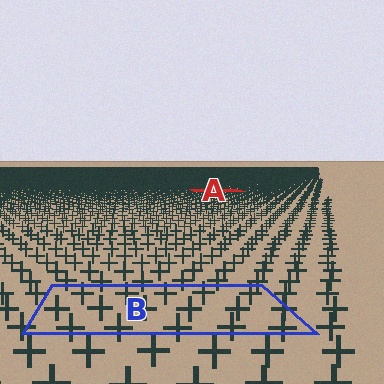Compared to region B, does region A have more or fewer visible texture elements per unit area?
Region A has more texture elements per unit area — they are packed more densely because it is farther away.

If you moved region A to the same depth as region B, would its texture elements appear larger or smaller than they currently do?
They would appear larger. At a closer depth, the same texture elements are projected at a bigger on-screen size.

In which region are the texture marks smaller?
The texture marks are smaller in region A, because it is farther away.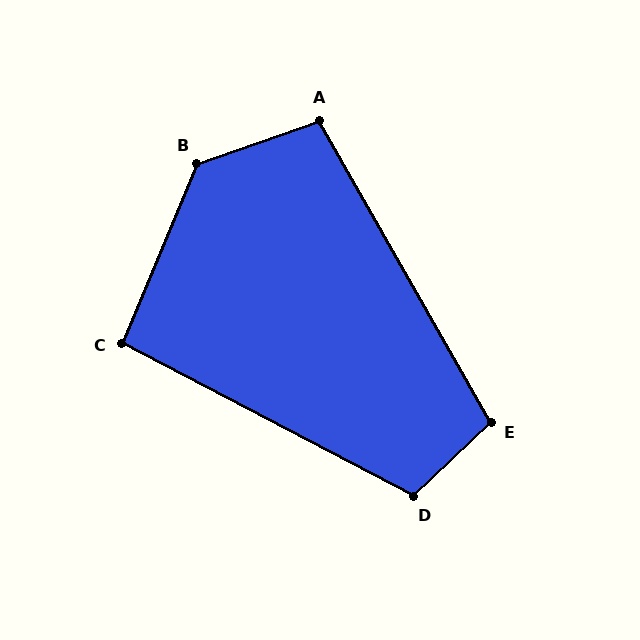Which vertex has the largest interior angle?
B, at approximately 132 degrees.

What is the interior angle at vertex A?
Approximately 100 degrees (obtuse).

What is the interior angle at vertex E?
Approximately 104 degrees (obtuse).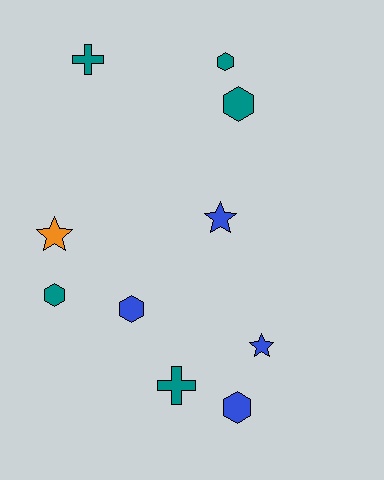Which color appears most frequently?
Teal, with 5 objects.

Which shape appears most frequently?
Hexagon, with 5 objects.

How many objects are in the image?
There are 10 objects.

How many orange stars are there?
There is 1 orange star.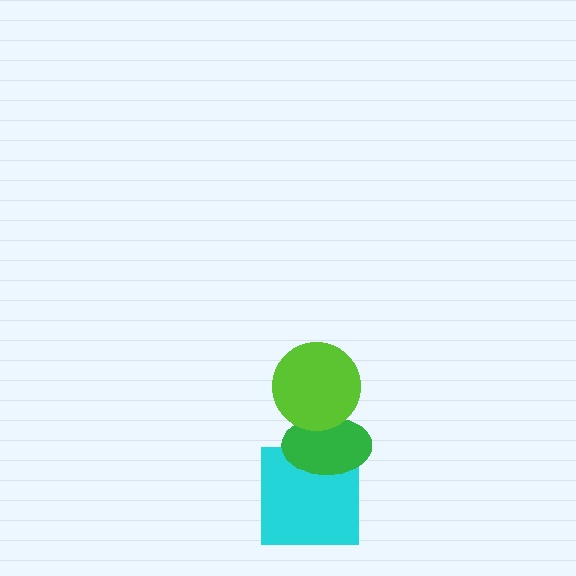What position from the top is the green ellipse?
The green ellipse is 2nd from the top.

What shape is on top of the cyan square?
The green ellipse is on top of the cyan square.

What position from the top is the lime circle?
The lime circle is 1st from the top.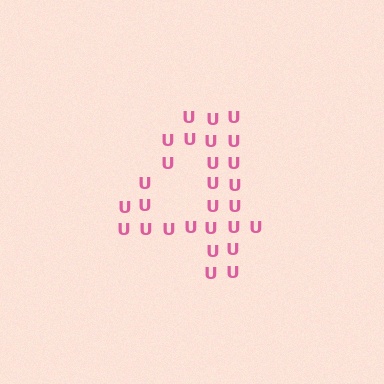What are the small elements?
The small elements are letter U's.